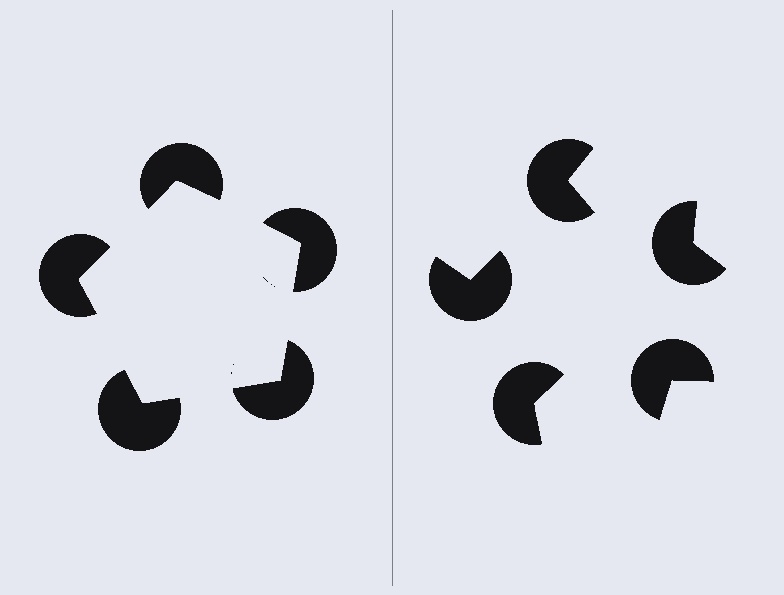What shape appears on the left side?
An illusory pentagon.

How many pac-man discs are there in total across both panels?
10 — 5 on each side.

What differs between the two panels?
The pac-man discs are positioned identically on both sides; only the wedge orientations differ. On the left they align to a pentagon; on the right they are misaligned.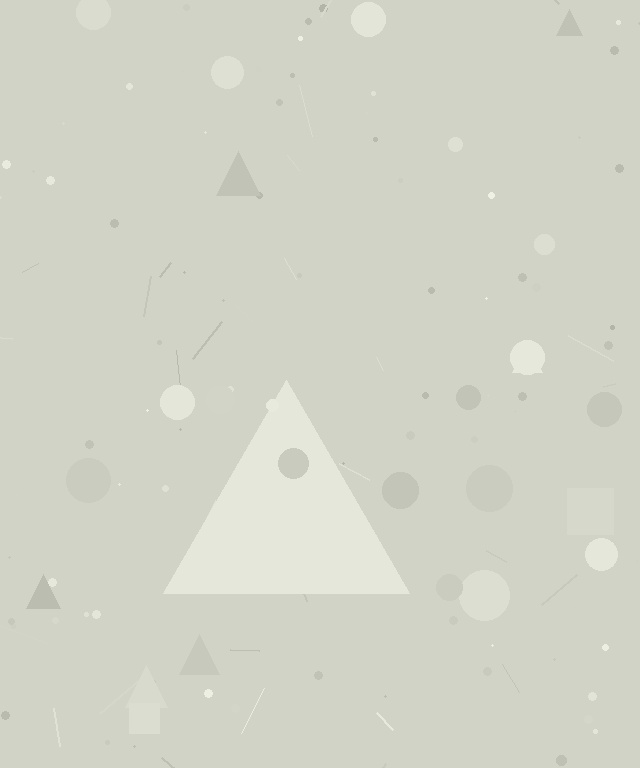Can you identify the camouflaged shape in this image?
The camouflaged shape is a triangle.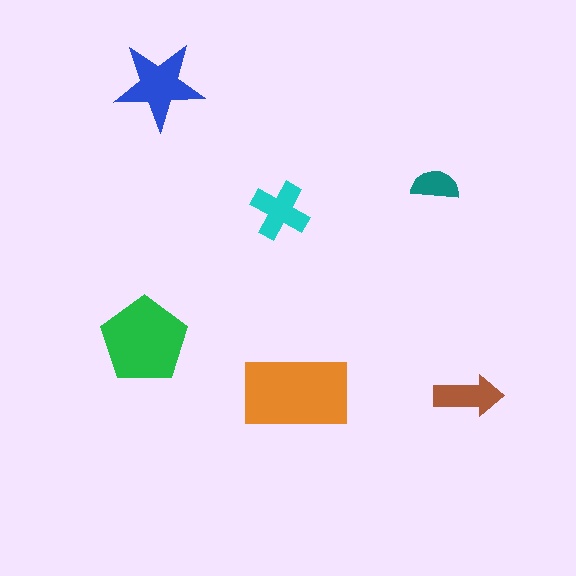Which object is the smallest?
The teal semicircle.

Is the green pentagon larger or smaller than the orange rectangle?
Smaller.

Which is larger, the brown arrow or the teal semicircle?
The brown arrow.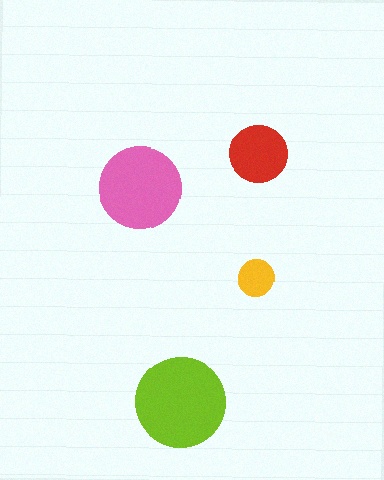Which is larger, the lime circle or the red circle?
The lime one.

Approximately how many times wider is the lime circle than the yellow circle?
About 2.5 times wider.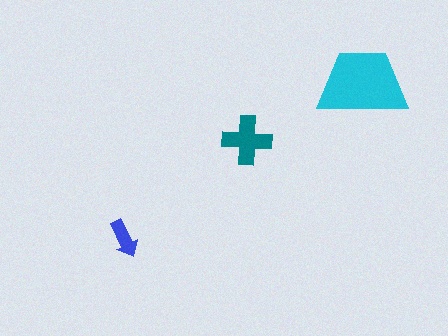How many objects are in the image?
There are 3 objects in the image.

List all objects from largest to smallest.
The cyan trapezoid, the teal cross, the blue arrow.